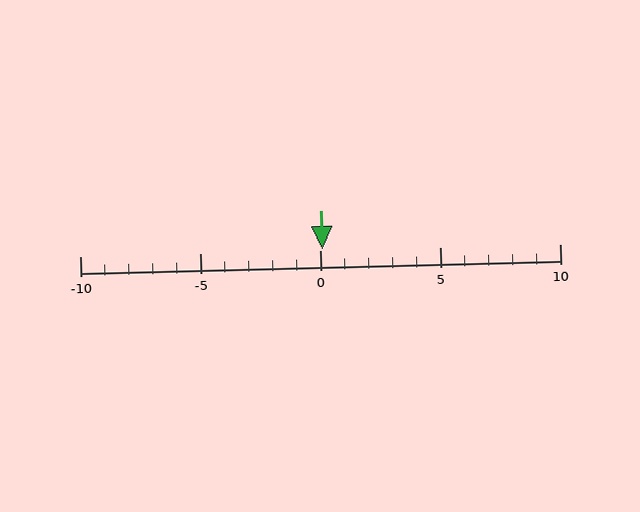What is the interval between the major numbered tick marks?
The major tick marks are spaced 5 units apart.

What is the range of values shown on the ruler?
The ruler shows values from -10 to 10.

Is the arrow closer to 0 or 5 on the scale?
The arrow is closer to 0.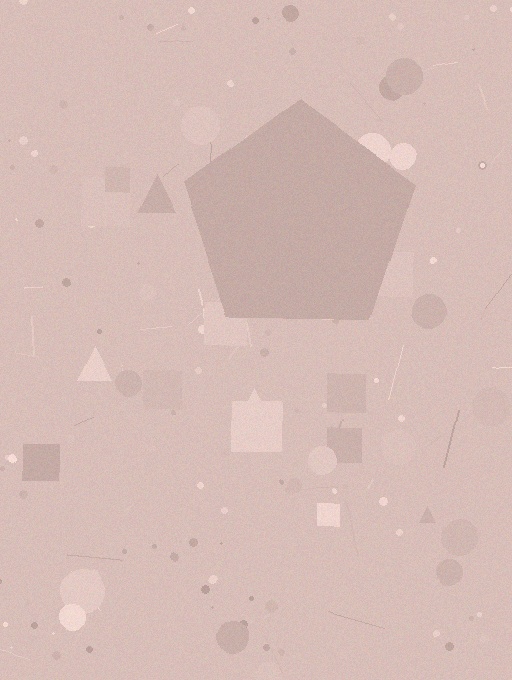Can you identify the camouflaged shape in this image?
The camouflaged shape is a pentagon.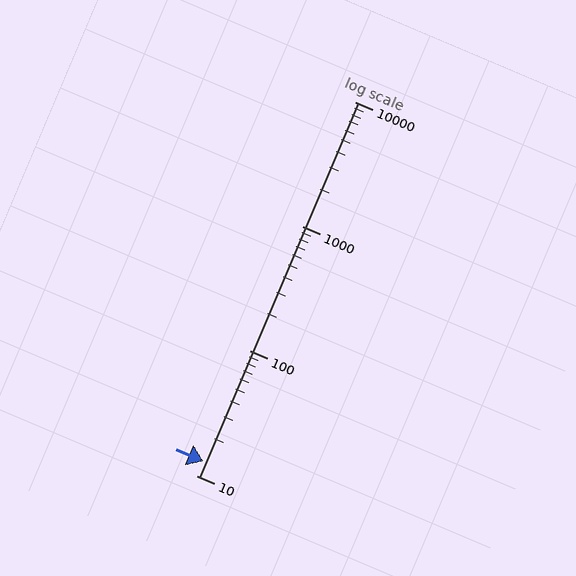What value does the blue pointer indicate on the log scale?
The pointer indicates approximately 13.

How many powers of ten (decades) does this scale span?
The scale spans 3 decades, from 10 to 10000.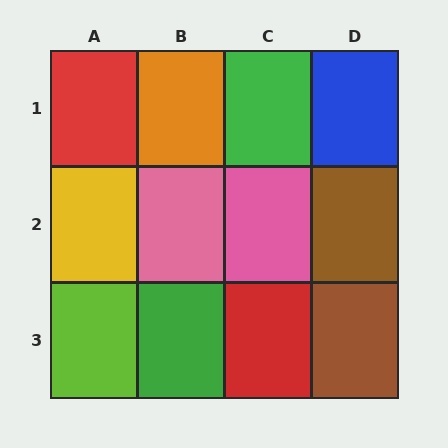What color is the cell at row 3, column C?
Red.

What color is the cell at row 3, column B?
Green.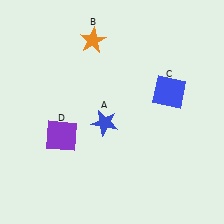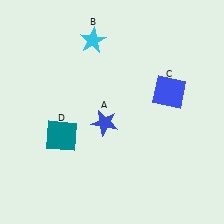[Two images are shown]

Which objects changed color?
B changed from orange to cyan. D changed from purple to teal.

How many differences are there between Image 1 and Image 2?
There are 2 differences between the two images.